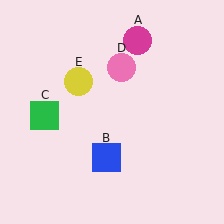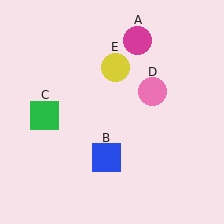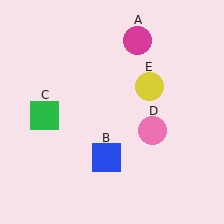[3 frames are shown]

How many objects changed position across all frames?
2 objects changed position: pink circle (object D), yellow circle (object E).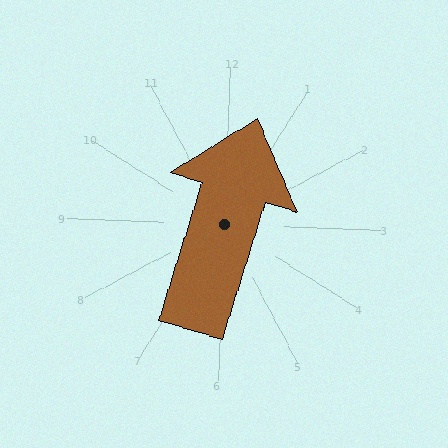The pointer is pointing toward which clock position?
Roughly 1 o'clock.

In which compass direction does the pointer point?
North.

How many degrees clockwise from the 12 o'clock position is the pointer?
Approximately 15 degrees.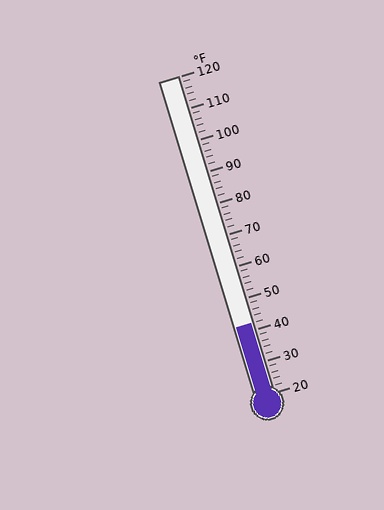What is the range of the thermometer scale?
The thermometer scale ranges from 20°F to 120°F.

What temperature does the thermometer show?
The thermometer shows approximately 42°F.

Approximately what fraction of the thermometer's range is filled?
The thermometer is filled to approximately 20% of its range.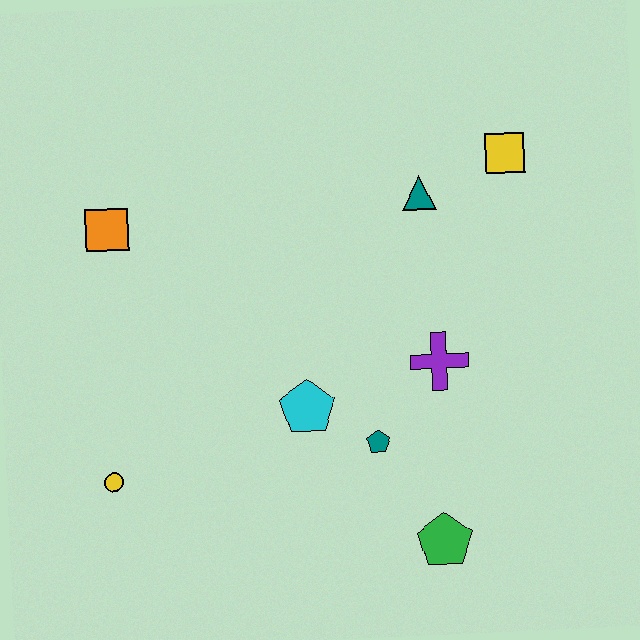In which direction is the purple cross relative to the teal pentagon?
The purple cross is above the teal pentagon.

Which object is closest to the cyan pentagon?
The teal pentagon is closest to the cyan pentagon.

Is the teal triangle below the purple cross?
No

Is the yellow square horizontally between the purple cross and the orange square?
No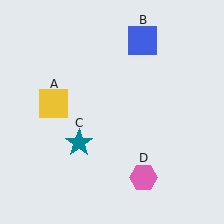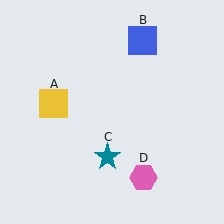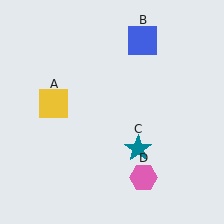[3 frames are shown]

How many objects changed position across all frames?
1 object changed position: teal star (object C).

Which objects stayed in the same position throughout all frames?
Yellow square (object A) and blue square (object B) and pink hexagon (object D) remained stationary.